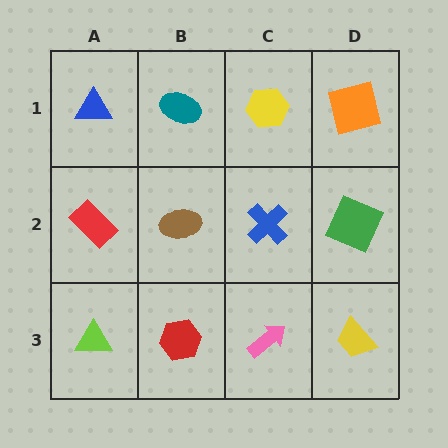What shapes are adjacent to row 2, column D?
An orange square (row 1, column D), a yellow trapezoid (row 3, column D), a blue cross (row 2, column C).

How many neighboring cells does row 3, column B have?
3.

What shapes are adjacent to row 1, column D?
A green square (row 2, column D), a yellow hexagon (row 1, column C).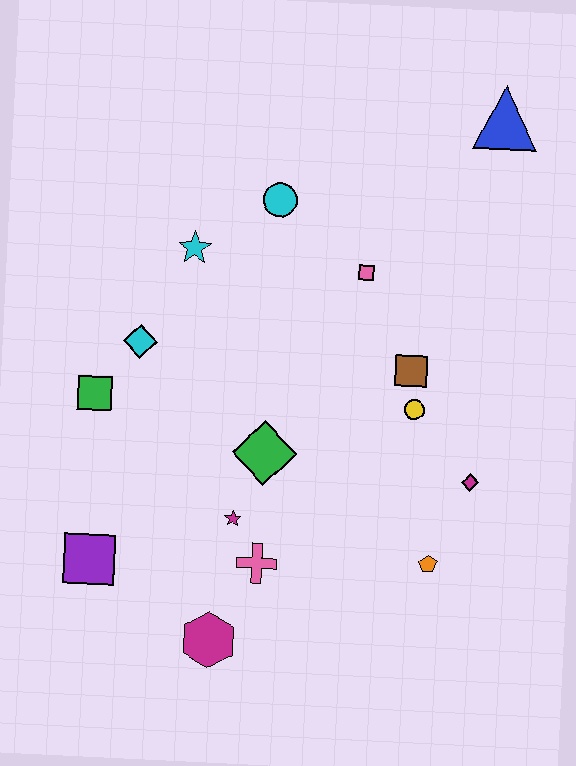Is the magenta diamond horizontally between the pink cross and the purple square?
No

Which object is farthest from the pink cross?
The blue triangle is farthest from the pink cross.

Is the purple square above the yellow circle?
No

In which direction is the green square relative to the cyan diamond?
The green square is below the cyan diamond.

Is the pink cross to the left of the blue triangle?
Yes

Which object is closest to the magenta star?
The pink cross is closest to the magenta star.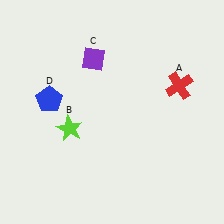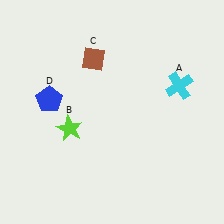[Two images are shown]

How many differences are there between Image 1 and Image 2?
There are 2 differences between the two images.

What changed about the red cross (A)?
In Image 1, A is red. In Image 2, it changed to cyan.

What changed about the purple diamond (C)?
In Image 1, C is purple. In Image 2, it changed to brown.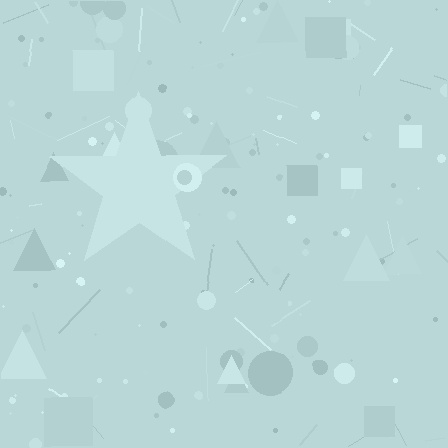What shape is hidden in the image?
A star is hidden in the image.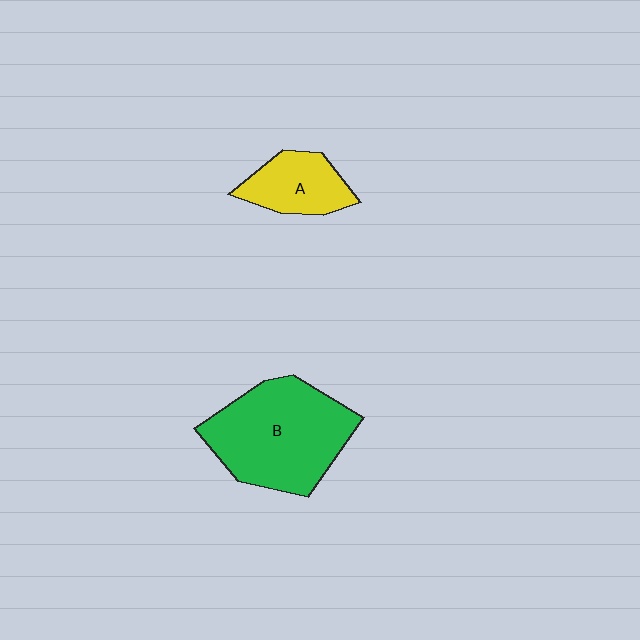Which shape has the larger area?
Shape B (green).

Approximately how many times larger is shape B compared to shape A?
Approximately 2.3 times.